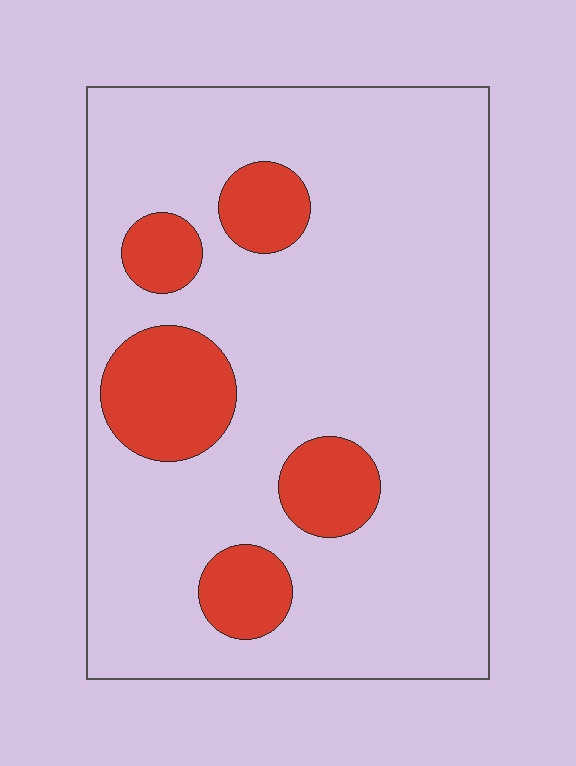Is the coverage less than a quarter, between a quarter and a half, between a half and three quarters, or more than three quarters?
Less than a quarter.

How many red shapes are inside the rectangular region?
5.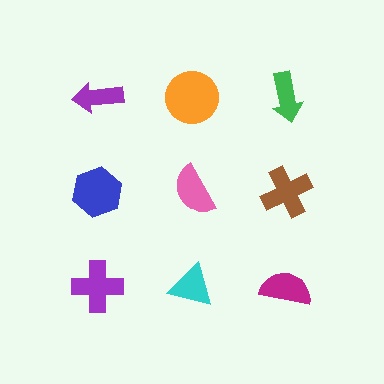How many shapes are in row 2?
3 shapes.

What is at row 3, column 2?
A cyan triangle.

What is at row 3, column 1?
A purple cross.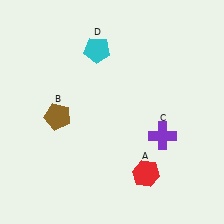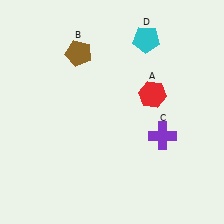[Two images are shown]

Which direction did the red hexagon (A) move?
The red hexagon (A) moved up.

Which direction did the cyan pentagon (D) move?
The cyan pentagon (D) moved right.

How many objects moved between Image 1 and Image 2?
3 objects moved between the two images.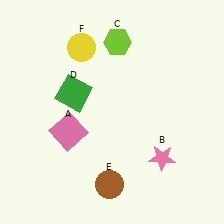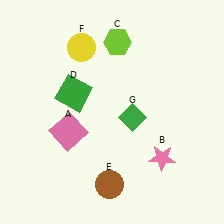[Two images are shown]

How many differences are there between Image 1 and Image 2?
There is 1 difference between the two images.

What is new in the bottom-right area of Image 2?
A green diamond (G) was added in the bottom-right area of Image 2.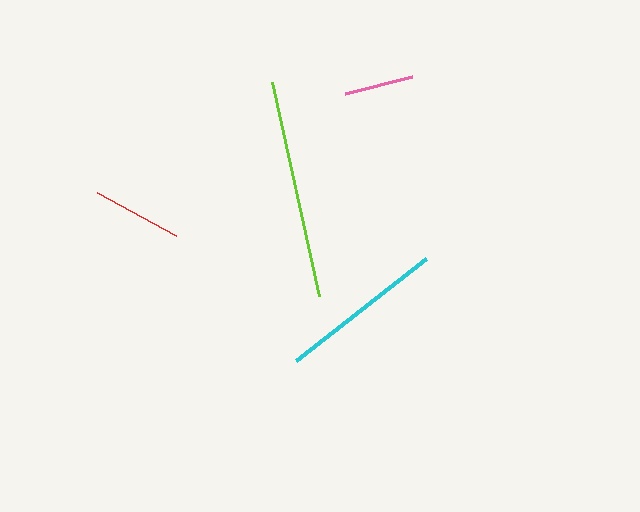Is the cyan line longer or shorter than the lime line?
The lime line is longer than the cyan line.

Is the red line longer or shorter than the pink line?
The red line is longer than the pink line.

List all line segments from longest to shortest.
From longest to shortest: lime, cyan, red, pink.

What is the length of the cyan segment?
The cyan segment is approximately 164 pixels long.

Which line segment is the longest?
The lime line is the longest at approximately 219 pixels.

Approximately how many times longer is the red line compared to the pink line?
The red line is approximately 1.3 times the length of the pink line.